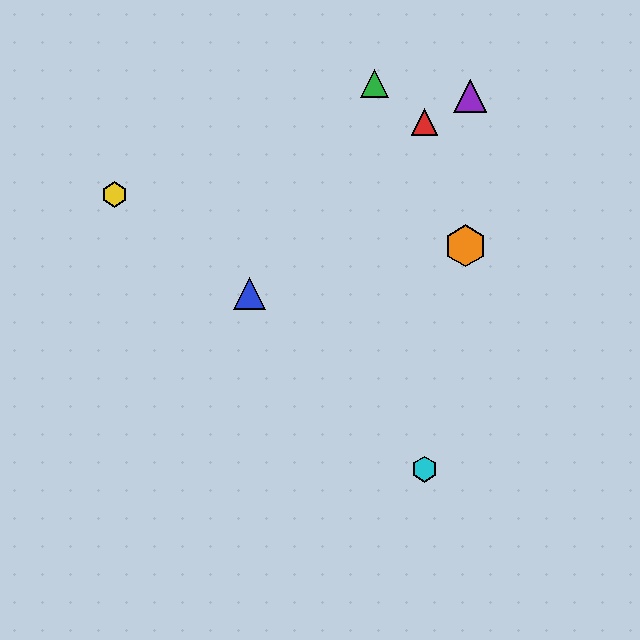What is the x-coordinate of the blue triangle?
The blue triangle is at x≈249.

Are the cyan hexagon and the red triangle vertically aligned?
Yes, both are at x≈424.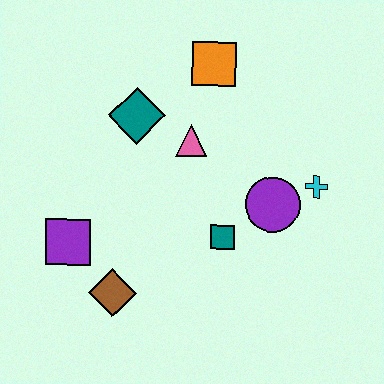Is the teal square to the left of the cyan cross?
Yes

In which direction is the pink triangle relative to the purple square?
The pink triangle is to the right of the purple square.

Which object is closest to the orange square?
The pink triangle is closest to the orange square.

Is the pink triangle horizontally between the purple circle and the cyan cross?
No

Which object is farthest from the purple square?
The cyan cross is farthest from the purple square.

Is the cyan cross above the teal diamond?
No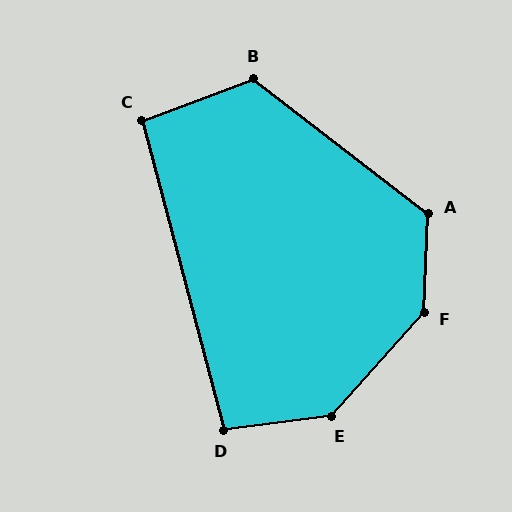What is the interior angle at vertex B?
Approximately 122 degrees (obtuse).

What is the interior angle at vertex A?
Approximately 125 degrees (obtuse).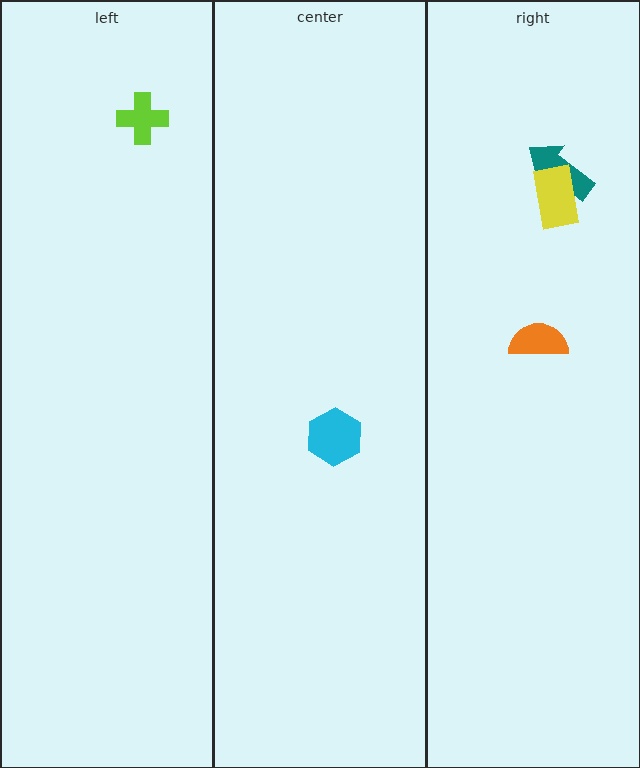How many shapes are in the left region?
1.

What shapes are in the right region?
The orange semicircle, the teal arrow, the yellow rectangle.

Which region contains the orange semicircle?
The right region.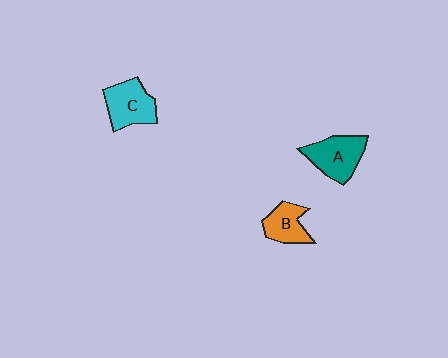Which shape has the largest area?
Shape A (teal).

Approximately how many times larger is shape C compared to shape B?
Approximately 1.4 times.